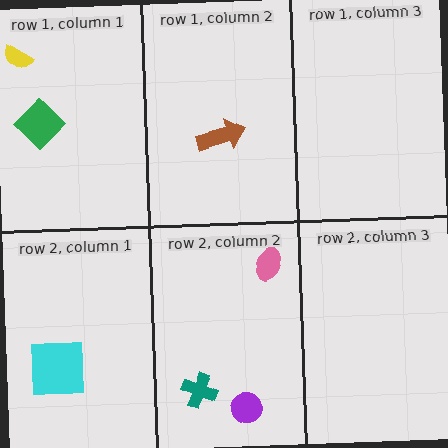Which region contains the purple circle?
The row 2, column 2 region.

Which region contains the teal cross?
The row 2, column 2 region.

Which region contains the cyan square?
The row 2, column 1 region.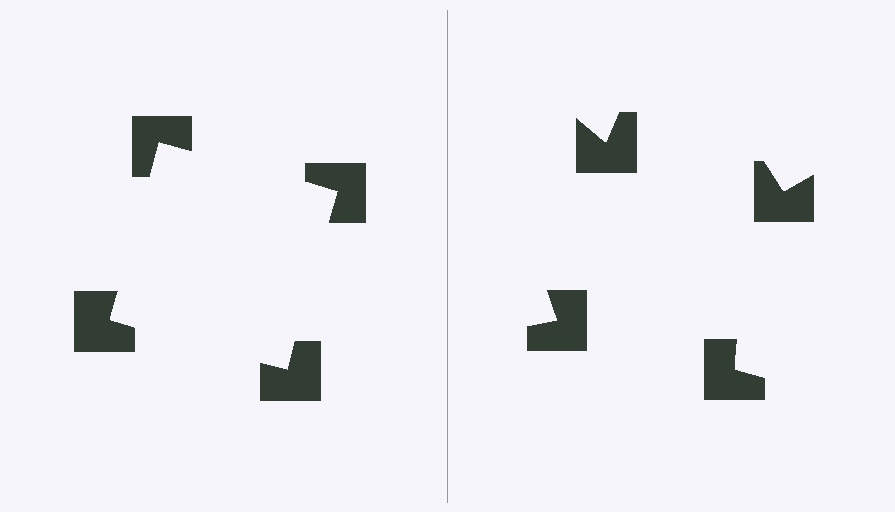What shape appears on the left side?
An illusory square.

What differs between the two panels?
The notched squares are positioned identically on both sides; only the wedge orientations differ. On the left they align to a square; on the right they are misaligned.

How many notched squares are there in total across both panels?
8 — 4 on each side.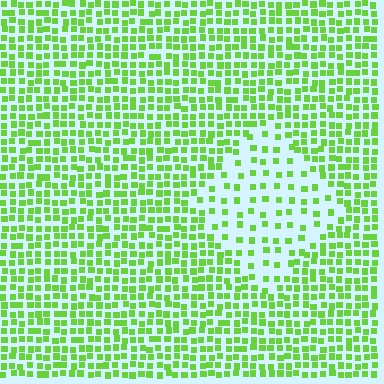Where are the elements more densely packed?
The elements are more densely packed outside the diamond boundary.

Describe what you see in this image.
The image contains small lime elements arranged at two different densities. A diamond-shaped region is visible where the elements are less densely packed than the surrounding area.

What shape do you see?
I see a diamond.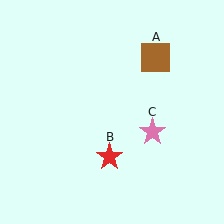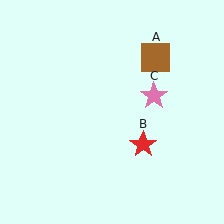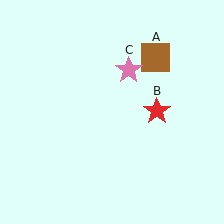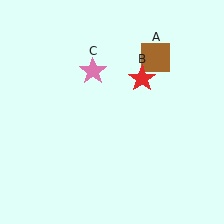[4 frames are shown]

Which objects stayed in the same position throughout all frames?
Brown square (object A) remained stationary.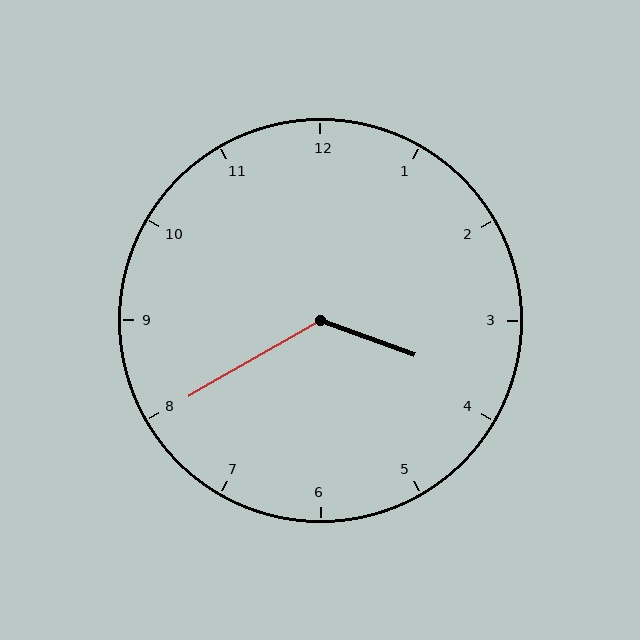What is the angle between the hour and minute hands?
Approximately 130 degrees.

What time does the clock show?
3:40.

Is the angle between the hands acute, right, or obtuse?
It is obtuse.